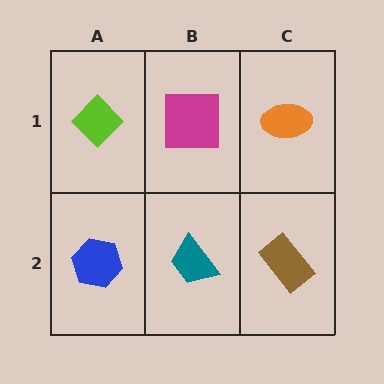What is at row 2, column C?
A brown rectangle.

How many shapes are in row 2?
3 shapes.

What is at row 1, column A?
A lime diamond.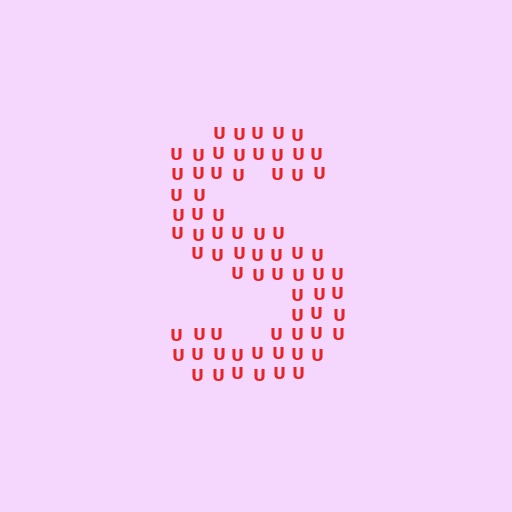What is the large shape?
The large shape is the letter S.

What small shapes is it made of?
It is made of small letter U's.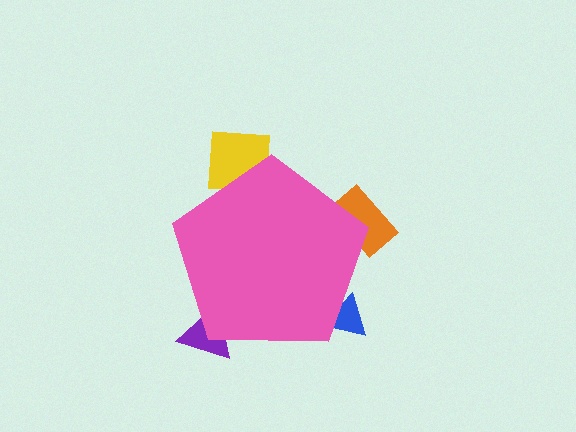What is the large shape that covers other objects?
A pink pentagon.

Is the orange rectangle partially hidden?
Yes, the orange rectangle is partially hidden behind the pink pentagon.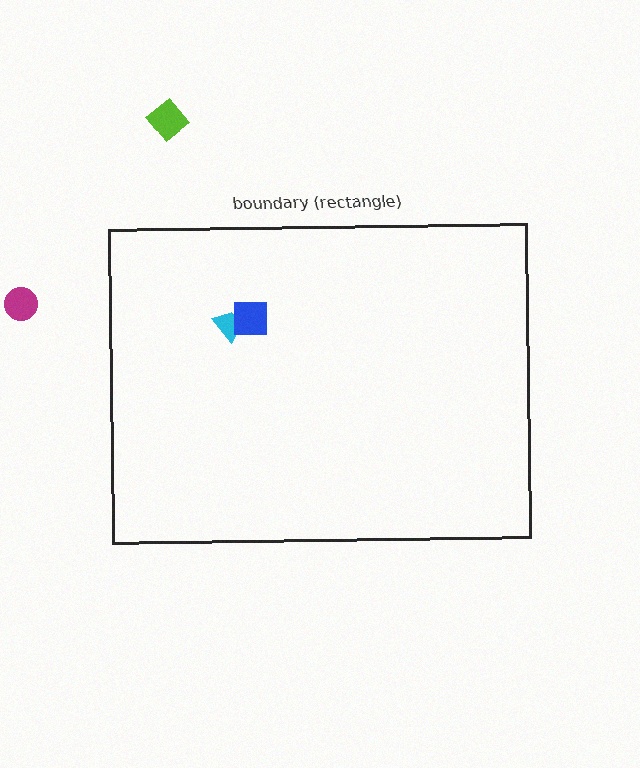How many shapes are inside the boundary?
2 inside, 2 outside.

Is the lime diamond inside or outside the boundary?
Outside.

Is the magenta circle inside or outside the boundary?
Outside.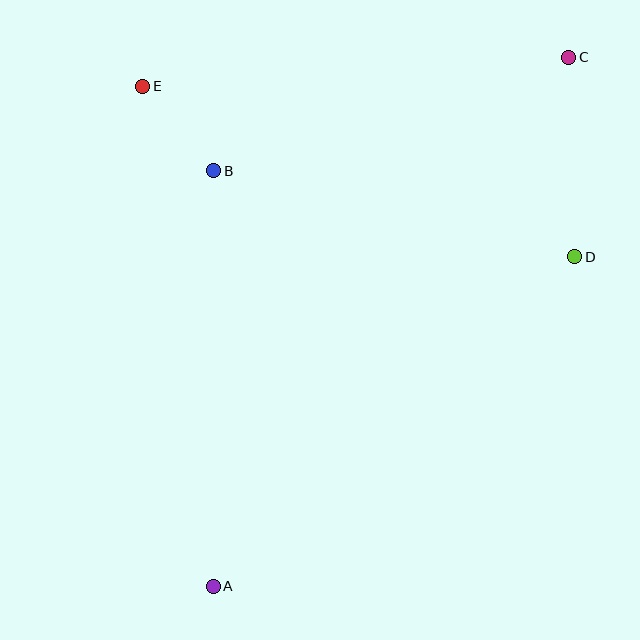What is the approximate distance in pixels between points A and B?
The distance between A and B is approximately 416 pixels.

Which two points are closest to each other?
Points B and E are closest to each other.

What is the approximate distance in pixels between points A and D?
The distance between A and D is approximately 489 pixels.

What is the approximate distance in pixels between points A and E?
The distance between A and E is approximately 505 pixels.